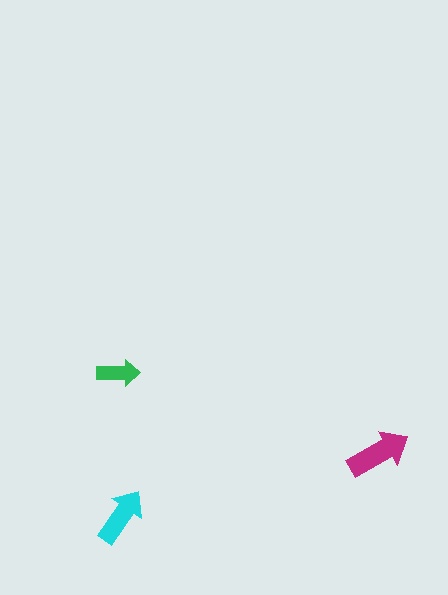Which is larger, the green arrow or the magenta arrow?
The magenta one.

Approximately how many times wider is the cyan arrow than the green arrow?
About 1.5 times wider.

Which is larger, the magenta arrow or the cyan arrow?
The magenta one.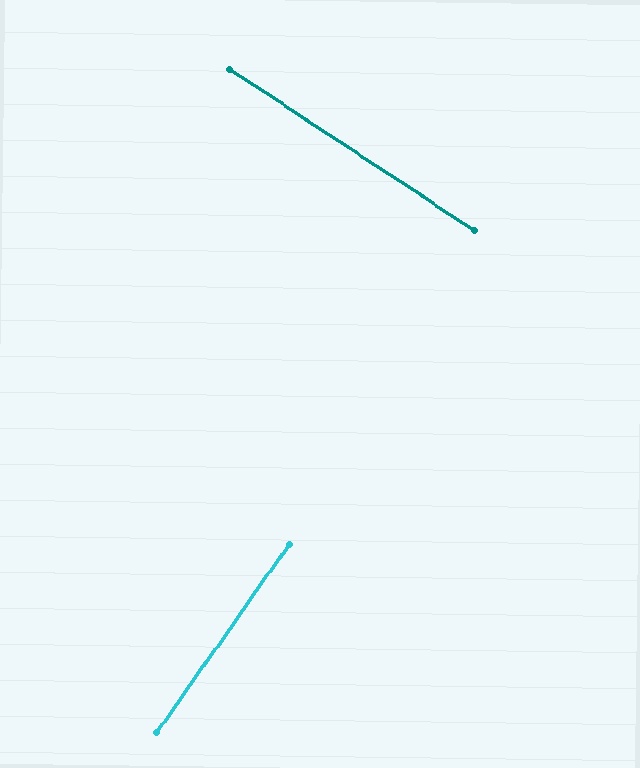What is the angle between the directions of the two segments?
Approximately 89 degrees.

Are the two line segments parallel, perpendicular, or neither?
Perpendicular — they meet at approximately 89°.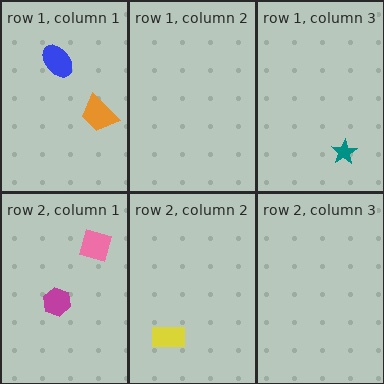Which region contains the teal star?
The row 1, column 3 region.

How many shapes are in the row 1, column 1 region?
2.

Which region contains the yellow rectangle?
The row 2, column 2 region.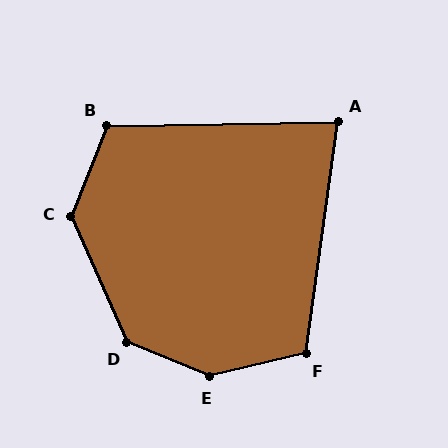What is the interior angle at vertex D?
Approximately 136 degrees (obtuse).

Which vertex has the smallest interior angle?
A, at approximately 81 degrees.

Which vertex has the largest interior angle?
E, at approximately 144 degrees.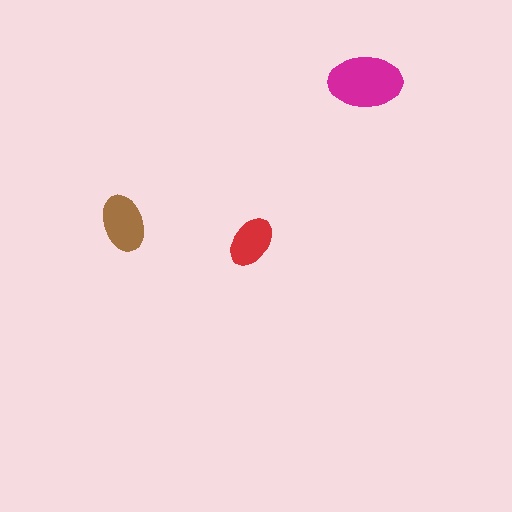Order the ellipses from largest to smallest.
the magenta one, the brown one, the red one.